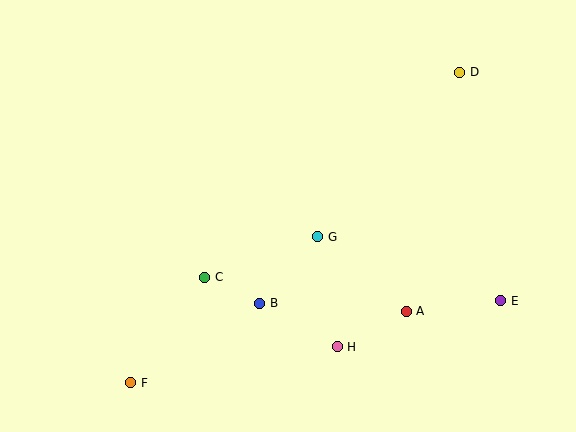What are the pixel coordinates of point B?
Point B is at (260, 303).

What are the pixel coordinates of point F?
Point F is at (131, 383).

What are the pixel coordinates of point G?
Point G is at (318, 237).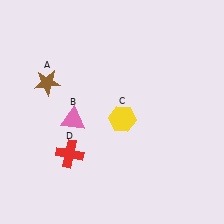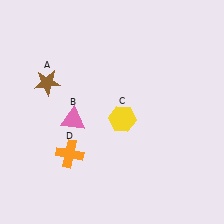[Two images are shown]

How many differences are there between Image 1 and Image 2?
There is 1 difference between the two images.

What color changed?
The cross (D) changed from red in Image 1 to orange in Image 2.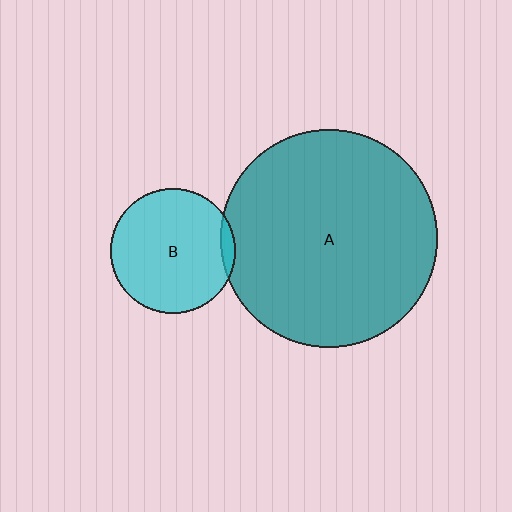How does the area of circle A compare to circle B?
Approximately 3.0 times.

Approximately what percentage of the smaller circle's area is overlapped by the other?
Approximately 5%.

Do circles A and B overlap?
Yes.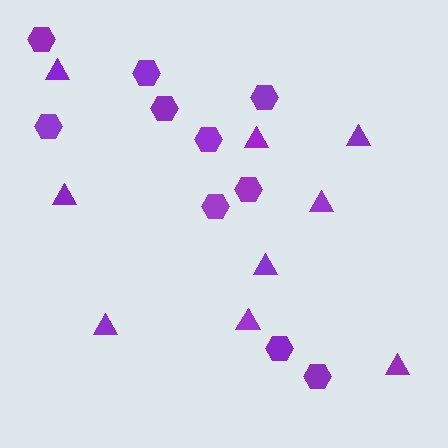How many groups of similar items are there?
There are 2 groups: one group of triangles (9) and one group of hexagons (10).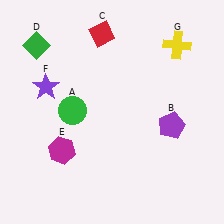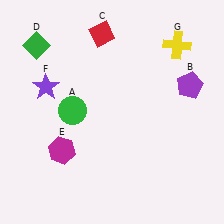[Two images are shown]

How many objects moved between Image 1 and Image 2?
1 object moved between the two images.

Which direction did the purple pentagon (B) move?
The purple pentagon (B) moved up.